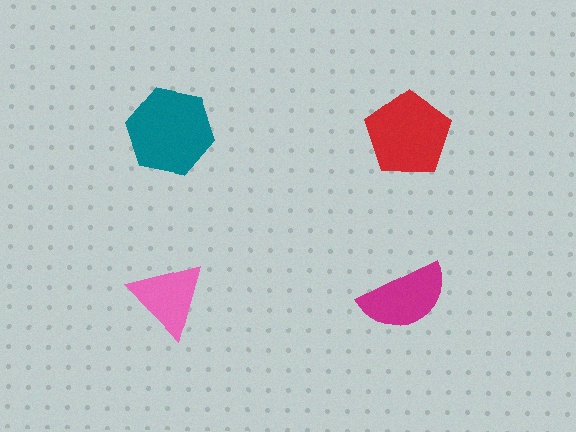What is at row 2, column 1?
A pink triangle.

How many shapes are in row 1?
2 shapes.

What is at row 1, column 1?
A teal hexagon.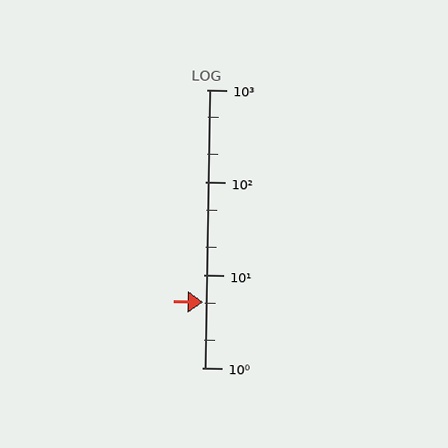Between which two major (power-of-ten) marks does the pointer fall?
The pointer is between 1 and 10.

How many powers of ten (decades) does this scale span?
The scale spans 3 decades, from 1 to 1000.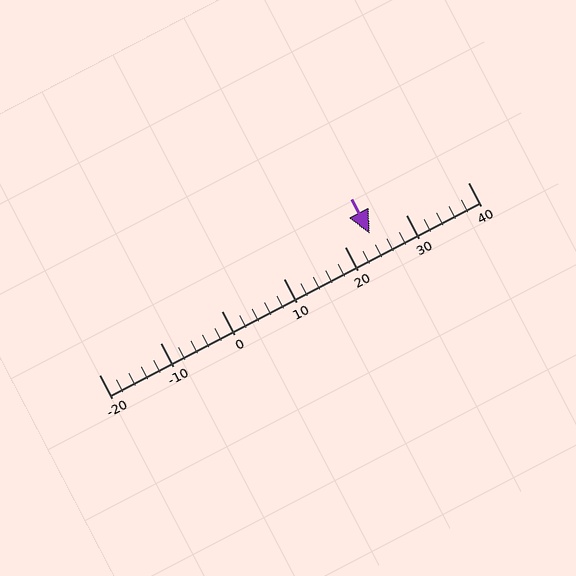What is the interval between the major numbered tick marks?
The major tick marks are spaced 10 units apart.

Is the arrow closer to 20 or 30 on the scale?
The arrow is closer to 20.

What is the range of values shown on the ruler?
The ruler shows values from -20 to 40.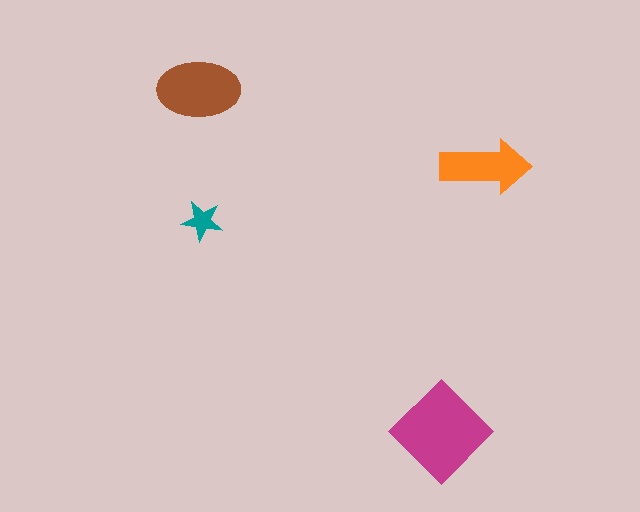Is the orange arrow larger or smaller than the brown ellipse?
Smaller.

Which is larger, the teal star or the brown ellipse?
The brown ellipse.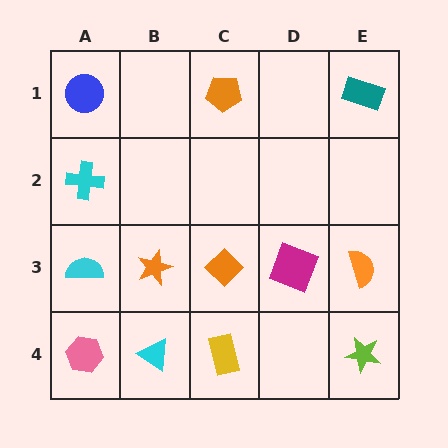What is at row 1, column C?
An orange pentagon.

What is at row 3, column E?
An orange semicircle.